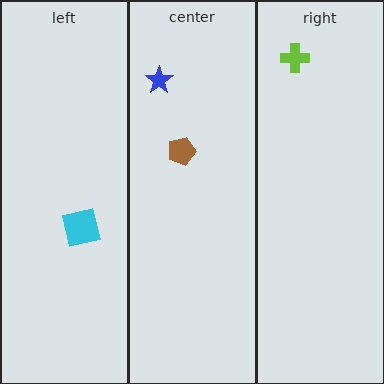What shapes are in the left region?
The cyan square.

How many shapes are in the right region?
1.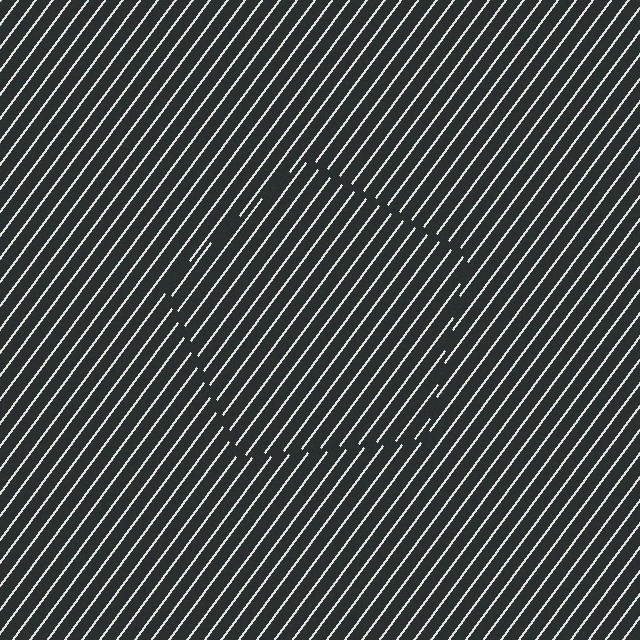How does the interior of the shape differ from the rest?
The interior of the shape contains the same grating, shifted by half a period — the contour is defined by the phase discontinuity where line-ends from the inner and outer gratings abut.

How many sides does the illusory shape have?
5 sides — the line-ends trace a pentagon.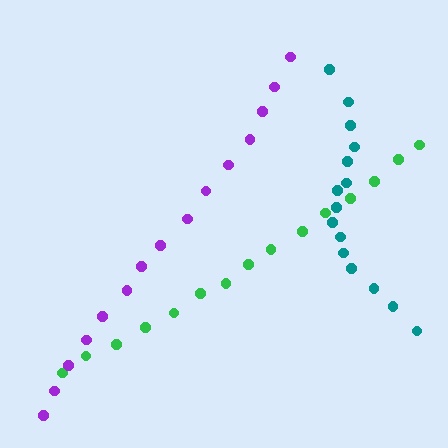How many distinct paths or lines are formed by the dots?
There are 3 distinct paths.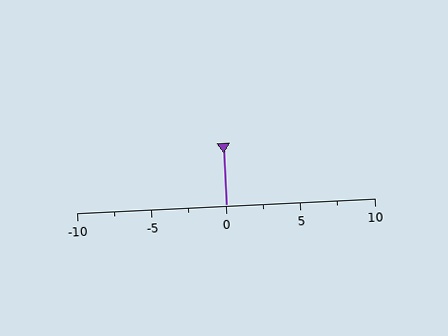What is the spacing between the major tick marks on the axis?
The major ticks are spaced 5 apart.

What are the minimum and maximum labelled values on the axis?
The axis runs from -10 to 10.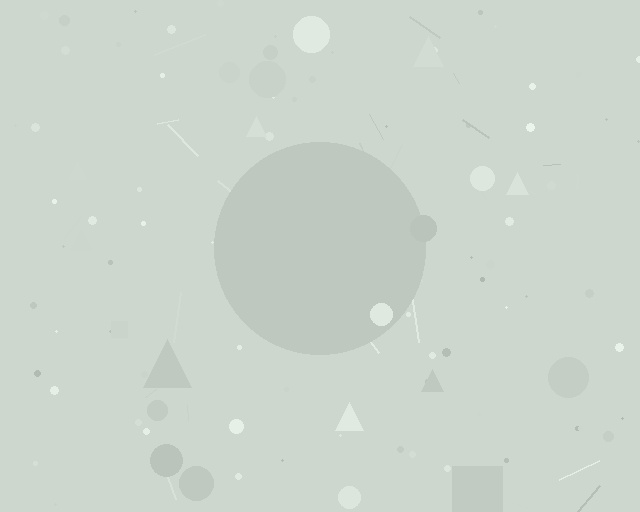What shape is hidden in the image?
A circle is hidden in the image.